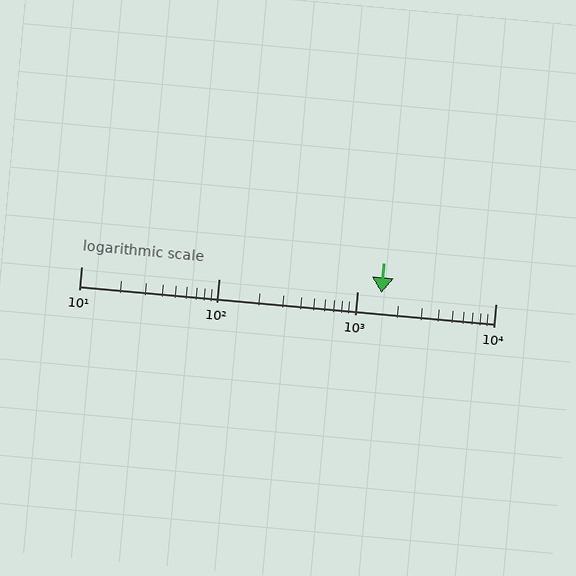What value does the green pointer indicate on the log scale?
The pointer indicates approximately 1500.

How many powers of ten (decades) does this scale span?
The scale spans 3 decades, from 10 to 10000.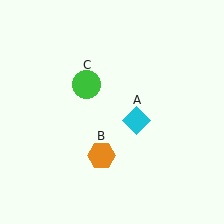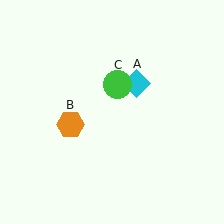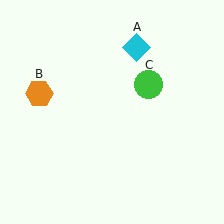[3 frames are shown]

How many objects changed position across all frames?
3 objects changed position: cyan diamond (object A), orange hexagon (object B), green circle (object C).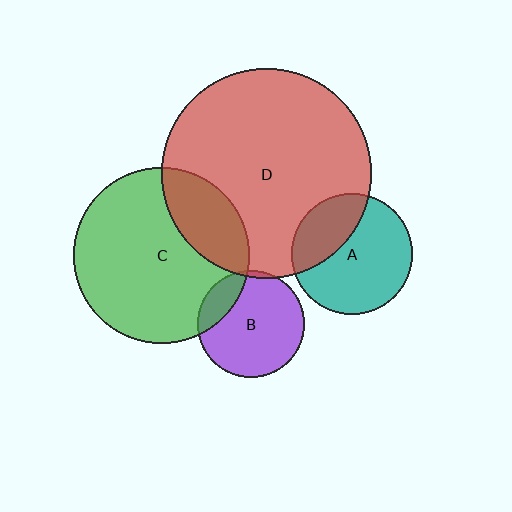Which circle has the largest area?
Circle D (red).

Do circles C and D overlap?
Yes.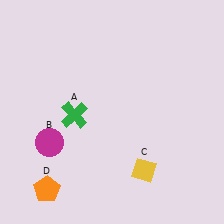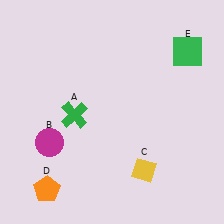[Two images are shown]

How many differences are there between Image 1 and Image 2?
There is 1 difference between the two images.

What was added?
A green square (E) was added in Image 2.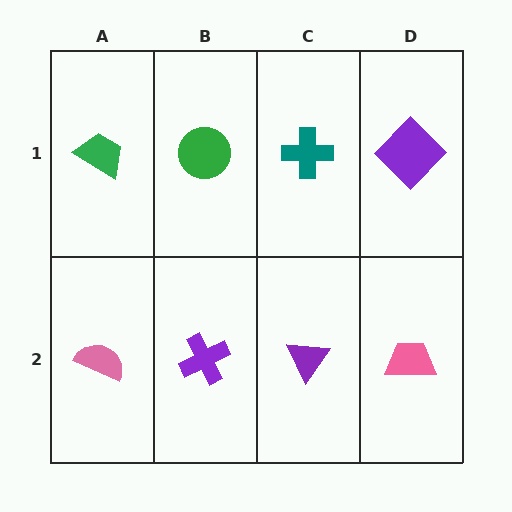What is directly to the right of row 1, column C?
A purple diamond.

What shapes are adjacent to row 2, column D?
A purple diamond (row 1, column D), a purple triangle (row 2, column C).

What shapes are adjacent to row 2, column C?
A teal cross (row 1, column C), a purple cross (row 2, column B), a pink trapezoid (row 2, column D).